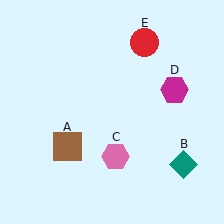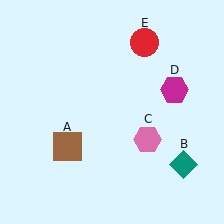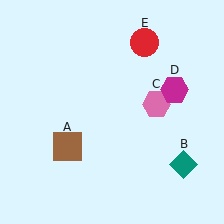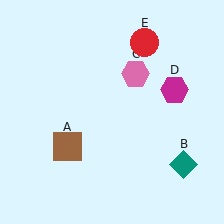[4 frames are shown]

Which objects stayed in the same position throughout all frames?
Brown square (object A) and teal diamond (object B) and magenta hexagon (object D) and red circle (object E) remained stationary.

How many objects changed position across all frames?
1 object changed position: pink hexagon (object C).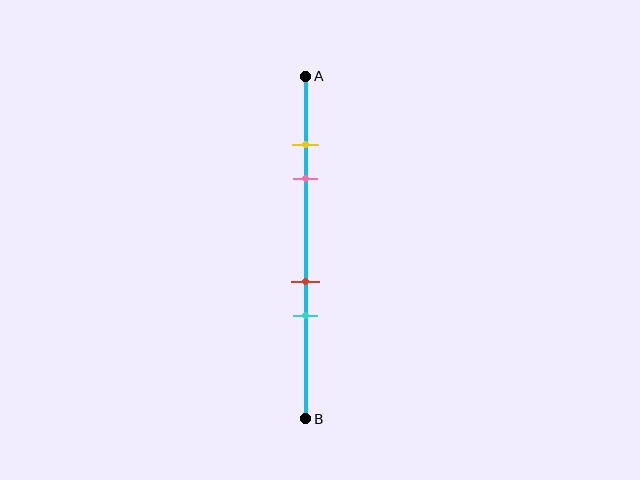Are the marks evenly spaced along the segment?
No, the marks are not evenly spaced.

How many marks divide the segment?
There are 4 marks dividing the segment.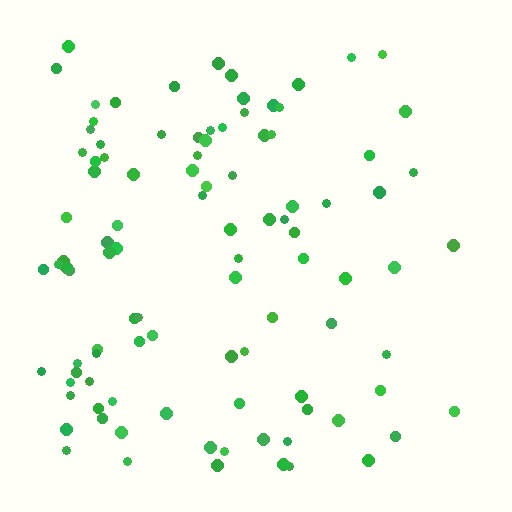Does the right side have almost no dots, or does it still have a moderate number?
Still a moderate number, just noticeably fewer than the left.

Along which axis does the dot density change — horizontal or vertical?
Horizontal.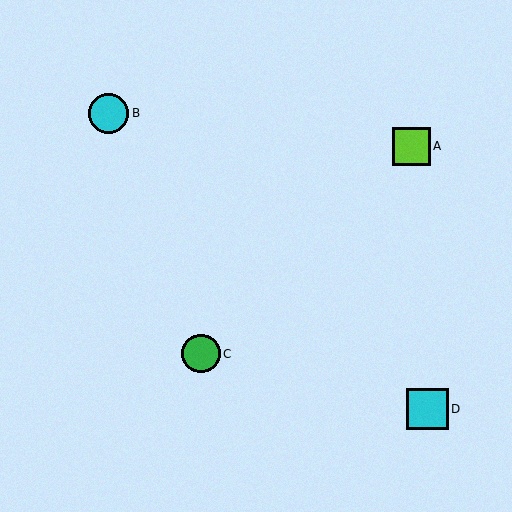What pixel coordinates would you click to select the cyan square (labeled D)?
Click at (428, 409) to select the cyan square D.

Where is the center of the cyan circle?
The center of the cyan circle is at (108, 114).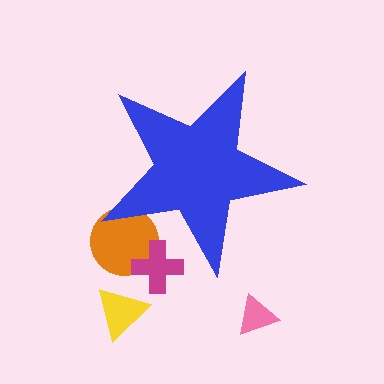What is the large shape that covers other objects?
A blue star.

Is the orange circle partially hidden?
Yes, the orange circle is partially hidden behind the blue star.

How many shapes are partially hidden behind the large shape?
2 shapes are partially hidden.